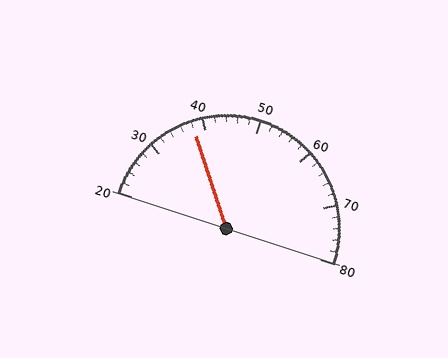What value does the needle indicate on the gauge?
The needle indicates approximately 38.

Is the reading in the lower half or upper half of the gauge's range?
The reading is in the lower half of the range (20 to 80).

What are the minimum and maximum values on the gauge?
The gauge ranges from 20 to 80.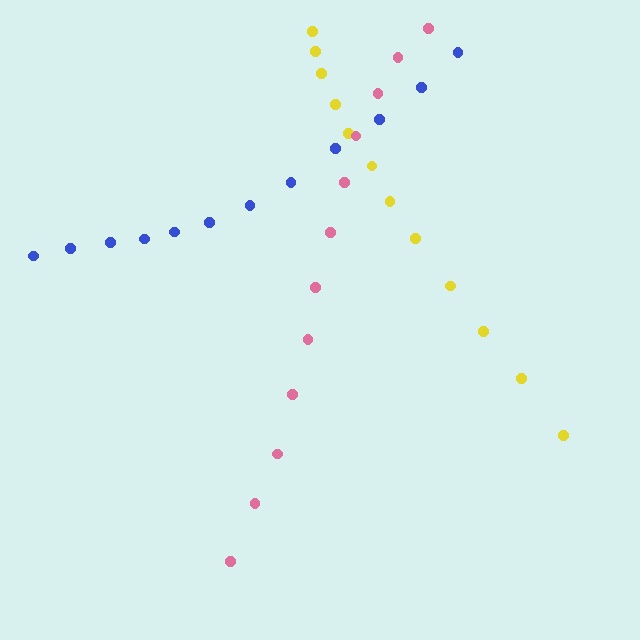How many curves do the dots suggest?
There are 3 distinct paths.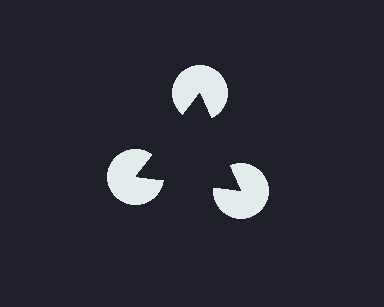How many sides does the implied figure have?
3 sides.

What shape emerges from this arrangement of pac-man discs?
An illusory triangle — its edges are inferred from the aligned wedge cuts in the pac-man discs, not physically drawn.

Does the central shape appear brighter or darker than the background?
It typically appears slightly darker than the background, even though no actual brightness change is drawn.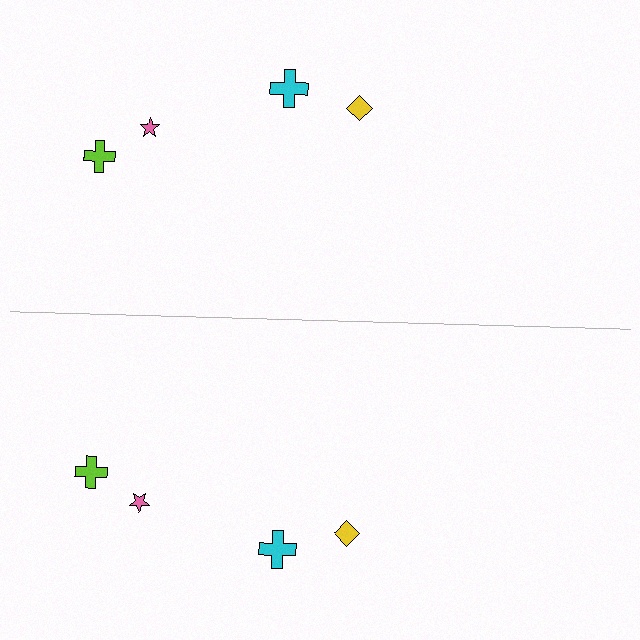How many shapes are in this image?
There are 8 shapes in this image.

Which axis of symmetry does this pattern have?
The pattern has a horizontal axis of symmetry running through the center of the image.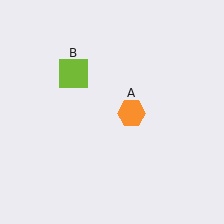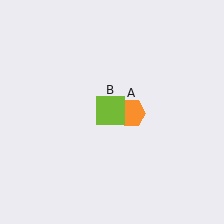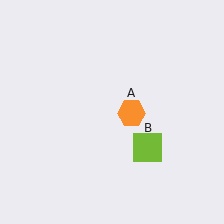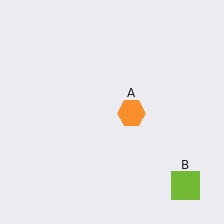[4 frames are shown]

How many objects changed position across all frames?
1 object changed position: lime square (object B).